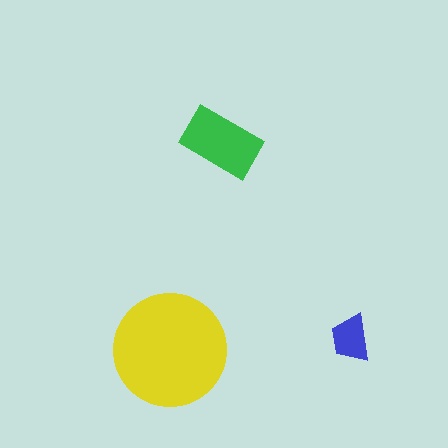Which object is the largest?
The yellow circle.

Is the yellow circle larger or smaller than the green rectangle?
Larger.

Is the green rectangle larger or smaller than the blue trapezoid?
Larger.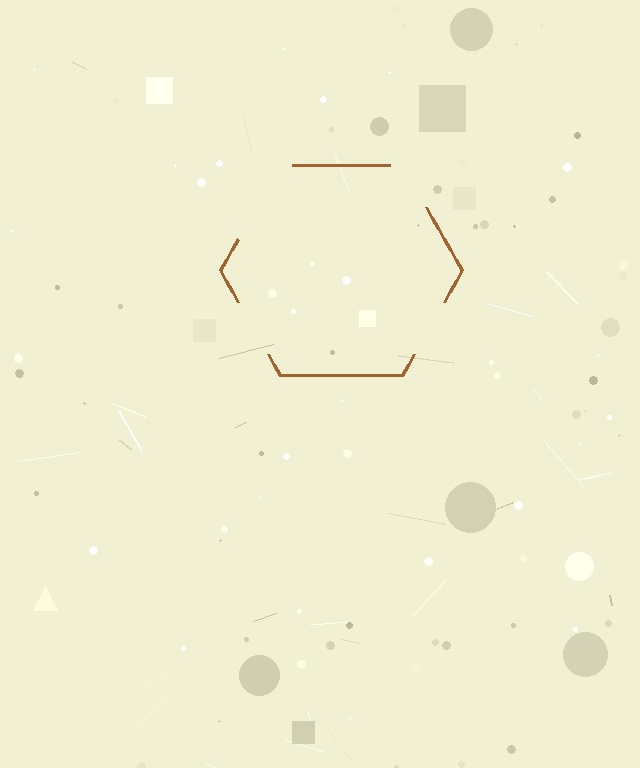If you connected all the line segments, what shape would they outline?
They would outline a hexagon.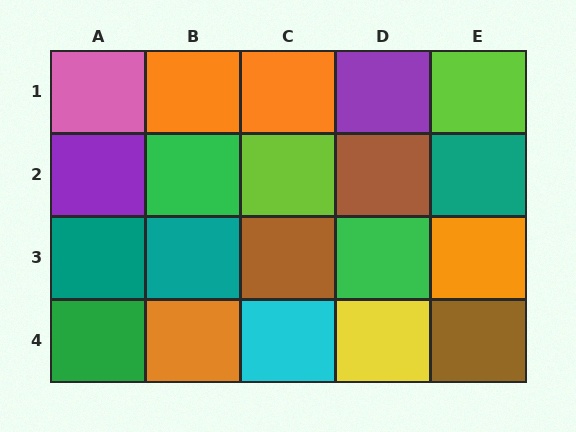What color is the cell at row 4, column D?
Yellow.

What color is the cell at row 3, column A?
Teal.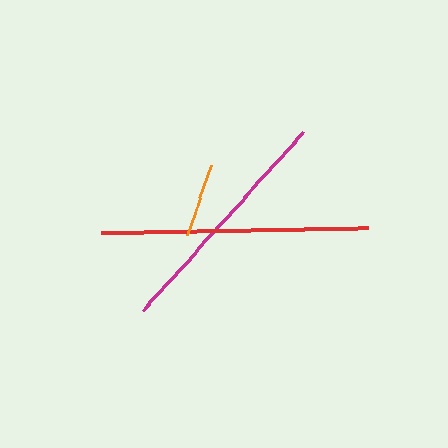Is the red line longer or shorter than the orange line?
The red line is longer than the orange line.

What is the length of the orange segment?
The orange segment is approximately 73 pixels long.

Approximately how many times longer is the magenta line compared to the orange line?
The magenta line is approximately 3.3 times the length of the orange line.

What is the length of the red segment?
The red segment is approximately 267 pixels long.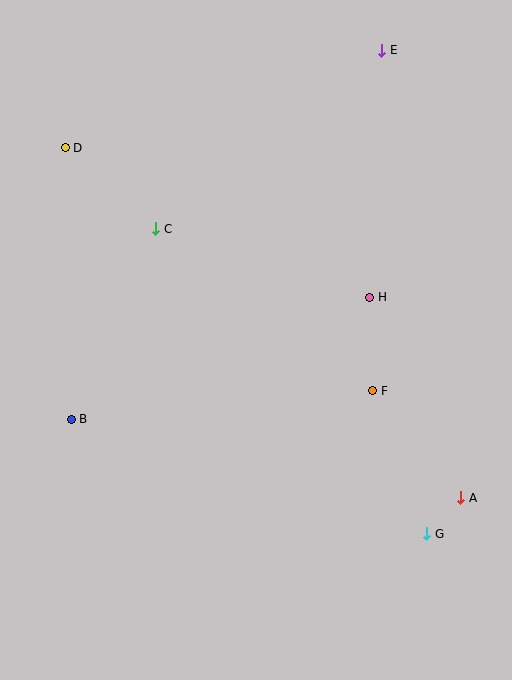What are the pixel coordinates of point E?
Point E is at (382, 50).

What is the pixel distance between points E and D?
The distance between E and D is 331 pixels.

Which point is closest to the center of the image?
Point H at (370, 297) is closest to the center.